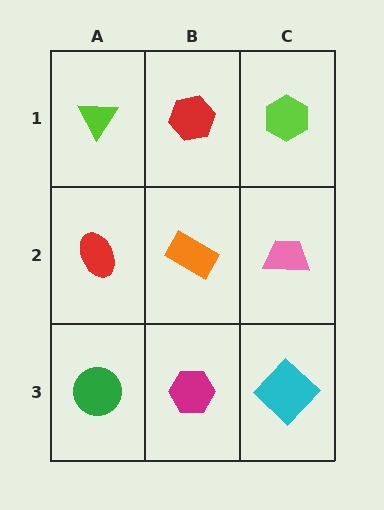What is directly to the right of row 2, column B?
A pink trapezoid.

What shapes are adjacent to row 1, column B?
An orange rectangle (row 2, column B), a lime triangle (row 1, column A), a lime hexagon (row 1, column C).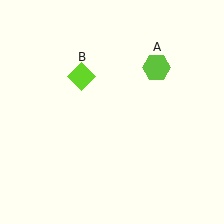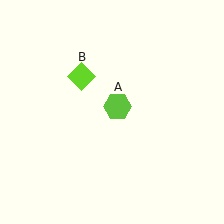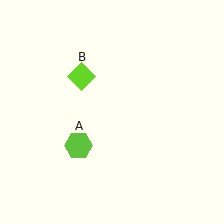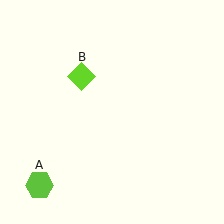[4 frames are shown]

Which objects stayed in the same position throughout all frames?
Lime diamond (object B) remained stationary.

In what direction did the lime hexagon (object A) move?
The lime hexagon (object A) moved down and to the left.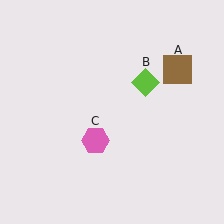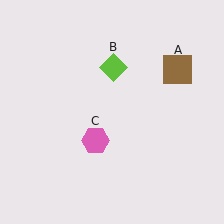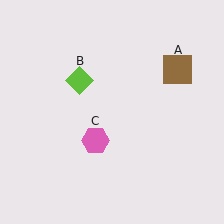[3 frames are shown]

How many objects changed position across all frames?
1 object changed position: lime diamond (object B).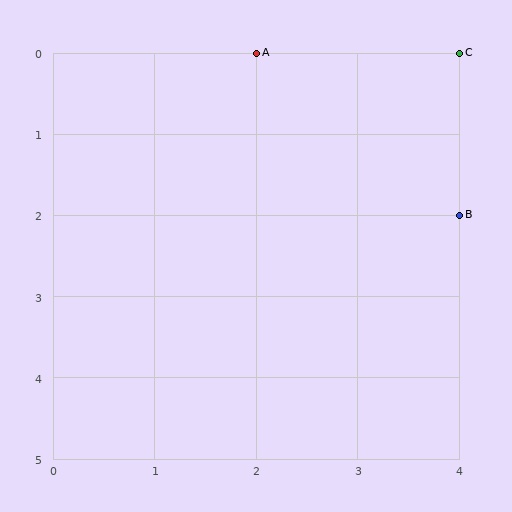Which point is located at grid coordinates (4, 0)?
Point C is at (4, 0).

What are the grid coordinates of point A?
Point A is at grid coordinates (2, 0).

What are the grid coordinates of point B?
Point B is at grid coordinates (4, 2).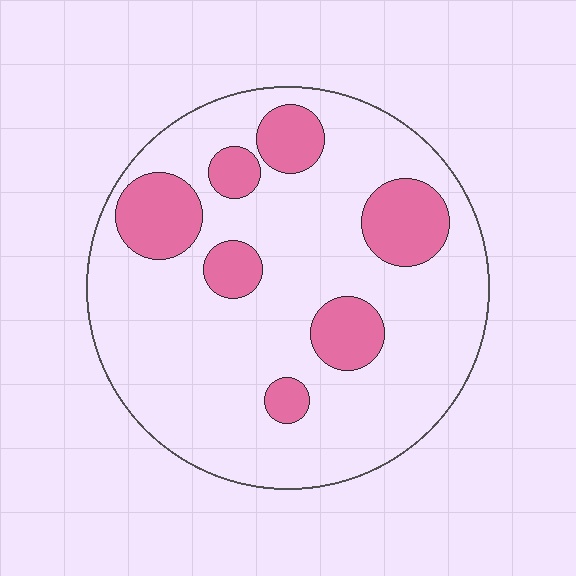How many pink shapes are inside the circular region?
7.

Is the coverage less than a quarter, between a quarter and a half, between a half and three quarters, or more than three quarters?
Less than a quarter.